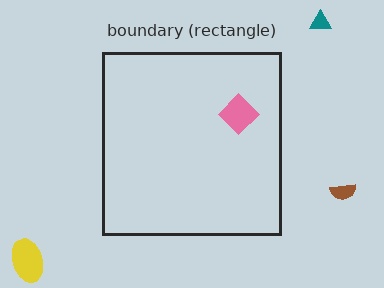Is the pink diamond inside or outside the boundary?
Inside.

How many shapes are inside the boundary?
1 inside, 3 outside.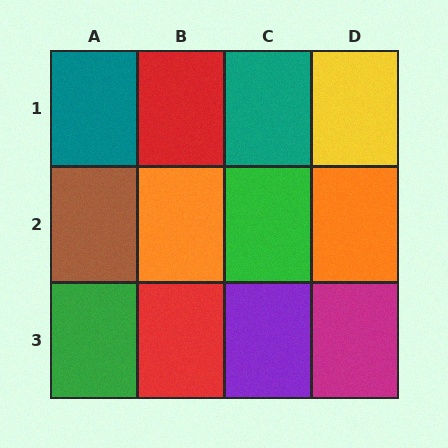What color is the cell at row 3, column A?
Green.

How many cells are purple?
1 cell is purple.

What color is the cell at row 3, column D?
Magenta.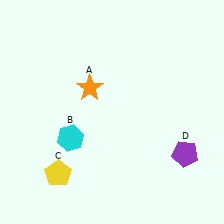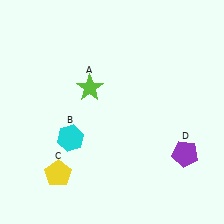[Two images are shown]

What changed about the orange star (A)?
In Image 1, A is orange. In Image 2, it changed to lime.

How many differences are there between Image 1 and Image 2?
There is 1 difference between the two images.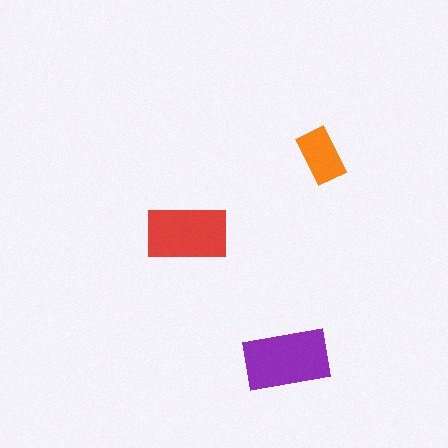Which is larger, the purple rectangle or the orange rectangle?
The purple one.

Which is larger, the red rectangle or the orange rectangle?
The red one.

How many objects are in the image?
There are 3 objects in the image.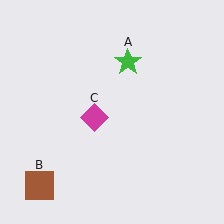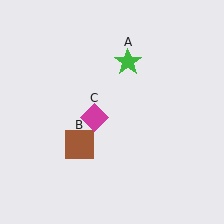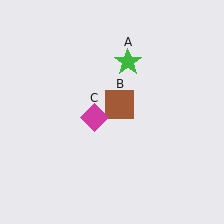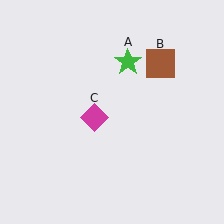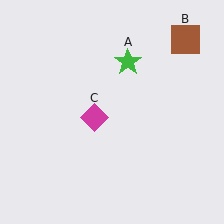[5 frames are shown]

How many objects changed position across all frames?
1 object changed position: brown square (object B).